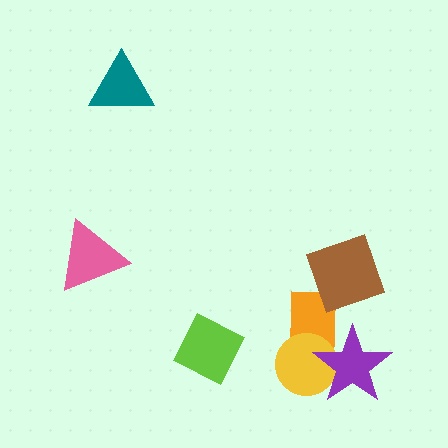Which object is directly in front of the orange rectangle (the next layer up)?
The yellow circle is directly in front of the orange rectangle.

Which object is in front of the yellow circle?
The purple star is in front of the yellow circle.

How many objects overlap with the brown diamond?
1 object overlaps with the brown diamond.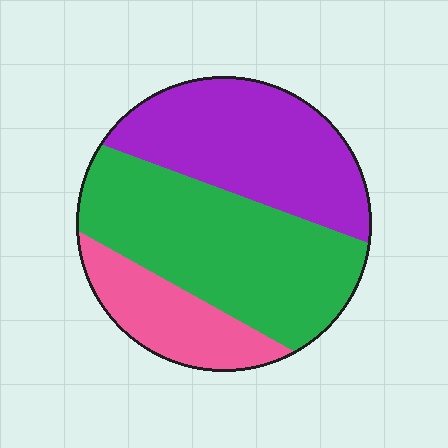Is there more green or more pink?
Green.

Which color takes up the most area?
Green, at roughly 45%.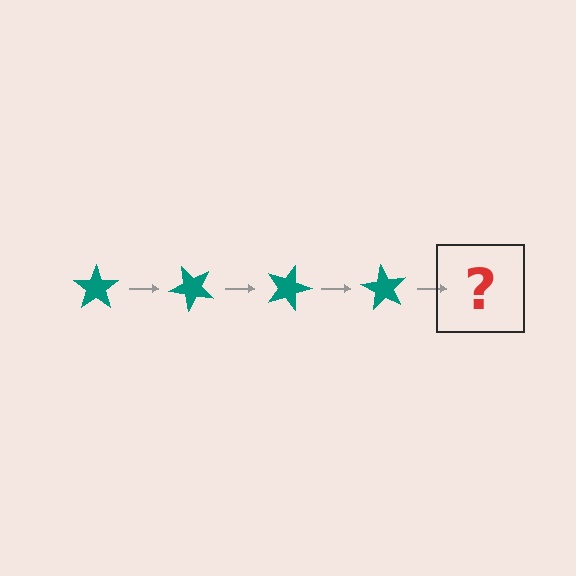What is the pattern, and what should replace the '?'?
The pattern is that the star rotates 45 degrees each step. The '?' should be a teal star rotated 180 degrees.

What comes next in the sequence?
The next element should be a teal star rotated 180 degrees.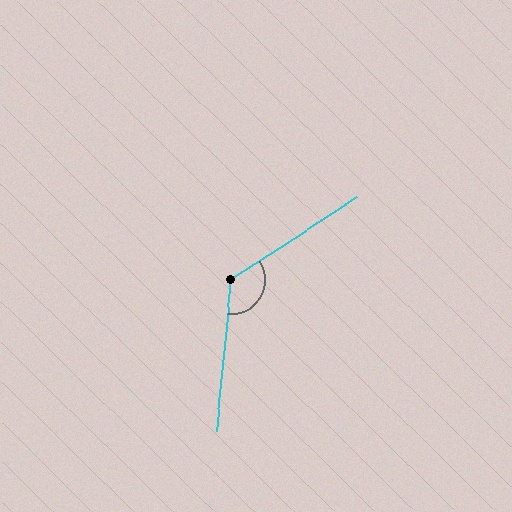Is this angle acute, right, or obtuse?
It is obtuse.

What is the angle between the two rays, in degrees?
Approximately 129 degrees.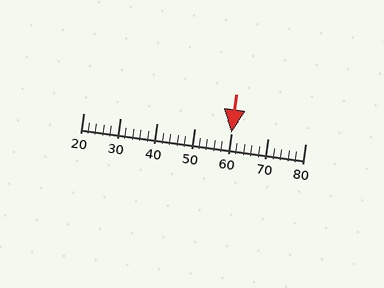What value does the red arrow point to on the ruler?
The red arrow points to approximately 60.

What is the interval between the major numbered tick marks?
The major tick marks are spaced 10 units apart.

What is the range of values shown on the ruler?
The ruler shows values from 20 to 80.